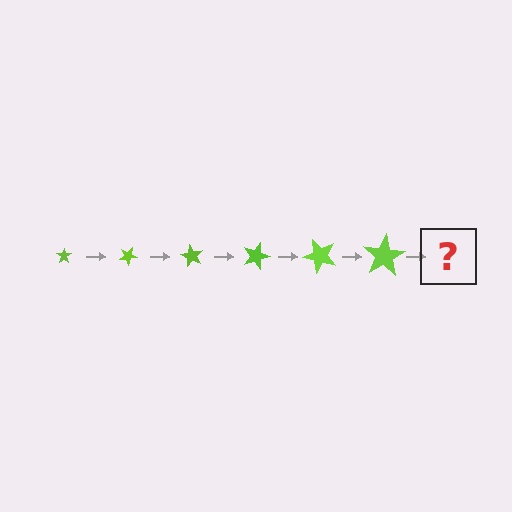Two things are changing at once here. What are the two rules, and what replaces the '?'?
The two rules are that the star grows larger each step and it rotates 30 degrees each step. The '?' should be a star, larger than the previous one and rotated 180 degrees from the start.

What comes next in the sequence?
The next element should be a star, larger than the previous one and rotated 180 degrees from the start.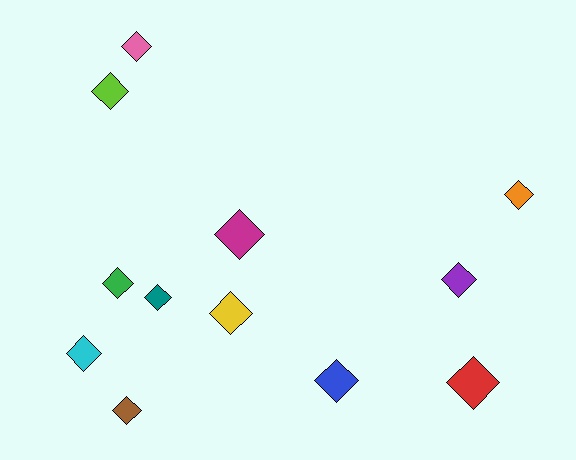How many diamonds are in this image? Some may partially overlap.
There are 12 diamonds.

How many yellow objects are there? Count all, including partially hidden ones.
There is 1 yellow object.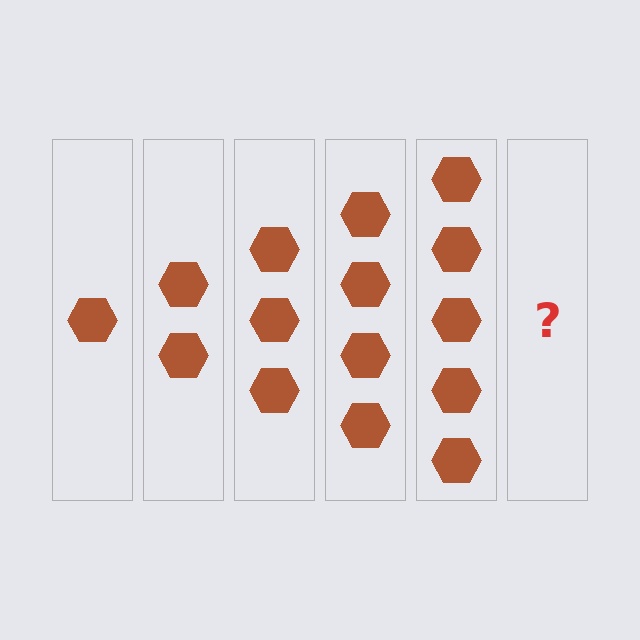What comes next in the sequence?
The next element should be 6 hexagons.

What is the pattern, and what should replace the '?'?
The pattern is that each step adds one more hexagon. The '?' should be 6 hexagons.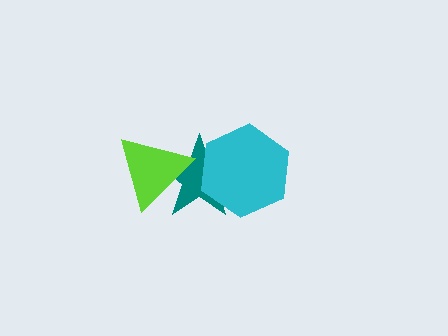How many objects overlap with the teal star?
2 objects overlap with the teal star.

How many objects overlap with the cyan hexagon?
1 object overlaps with the cyan hexagon.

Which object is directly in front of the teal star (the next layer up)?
The lime triangle is directly in front of the teal star.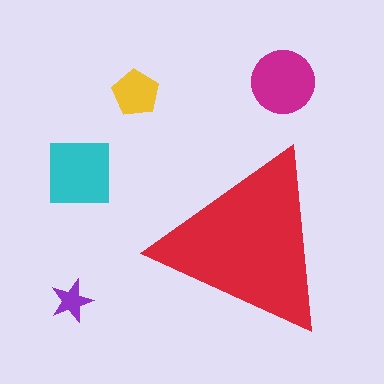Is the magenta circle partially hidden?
No, the magenta circle is fully visible.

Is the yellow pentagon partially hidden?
No, the yellow pentagon is fully visible.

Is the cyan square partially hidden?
No, the cyan square is fully visible.